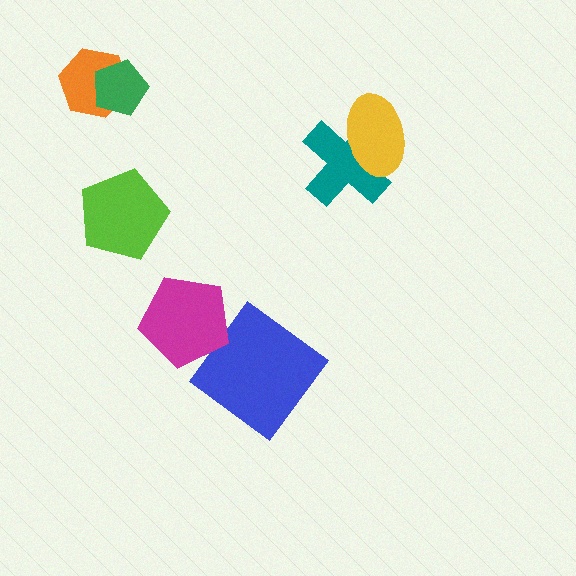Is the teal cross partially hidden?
Yes, it is partially covered by another shape.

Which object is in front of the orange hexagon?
The green pentagon is in front of the orange hexagon.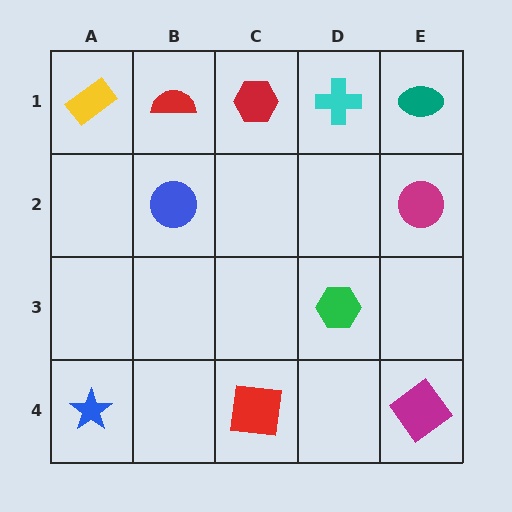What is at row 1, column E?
A teal ellipse.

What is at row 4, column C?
A red square.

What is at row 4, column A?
A blue star.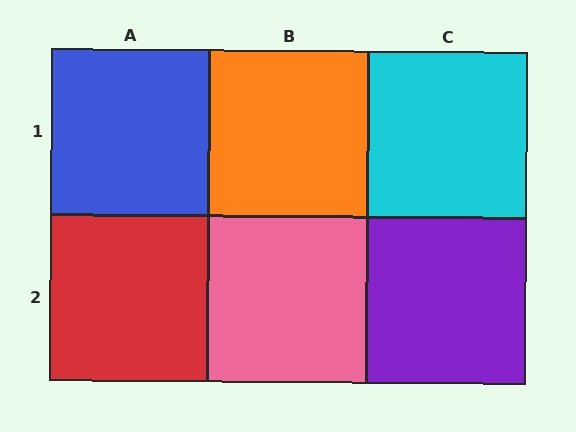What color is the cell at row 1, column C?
Cyan.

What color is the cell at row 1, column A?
Blue.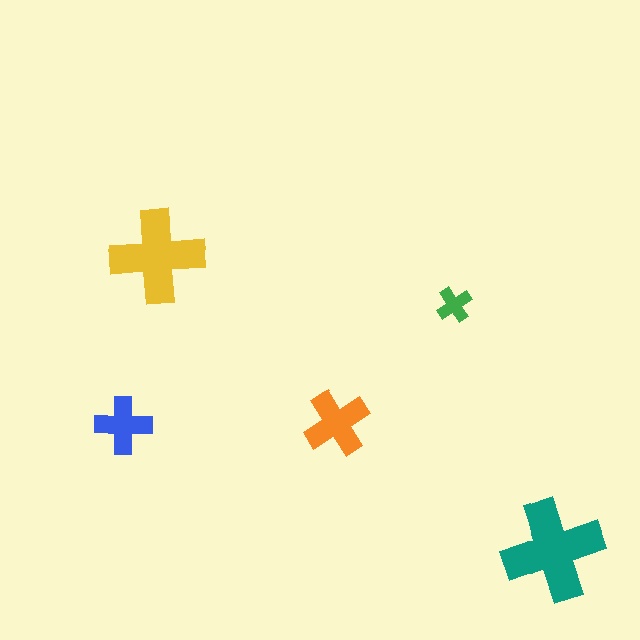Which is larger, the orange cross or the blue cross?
The orange one.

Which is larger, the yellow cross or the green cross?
The yellow one.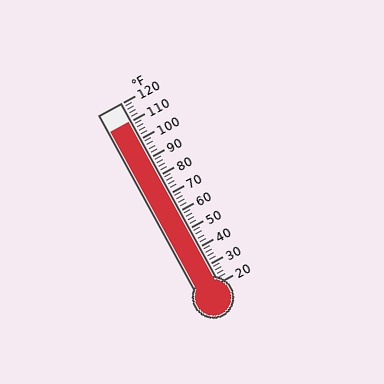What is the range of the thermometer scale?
The thermometer scale ranges from 20°F to 120°F.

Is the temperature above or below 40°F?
The temperature is above 40°F.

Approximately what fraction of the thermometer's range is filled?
The thermometer is filled to approximately 90% of its range.